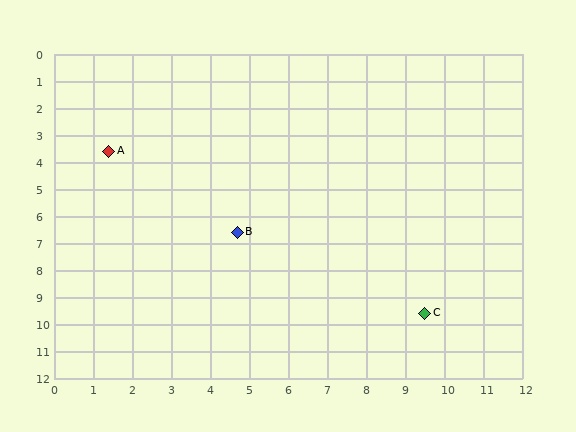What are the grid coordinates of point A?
Point A is at approximately (1.4, 3.6).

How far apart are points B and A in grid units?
Points B and A are about 4.5 grid units apart.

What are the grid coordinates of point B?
Point B is at approximately (4.7, 6.6).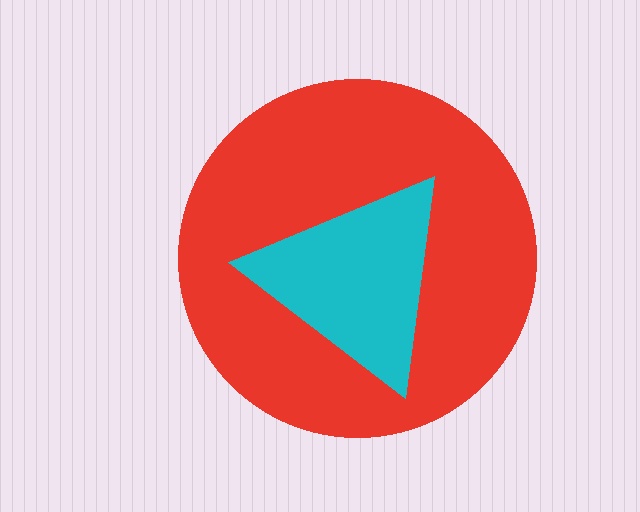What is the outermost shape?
The red circle.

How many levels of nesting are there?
2.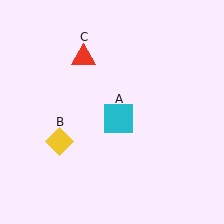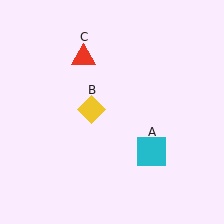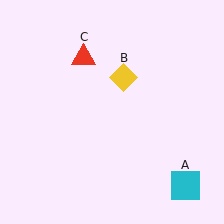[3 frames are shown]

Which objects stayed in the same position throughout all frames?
Red triangle (object C) remained stationary.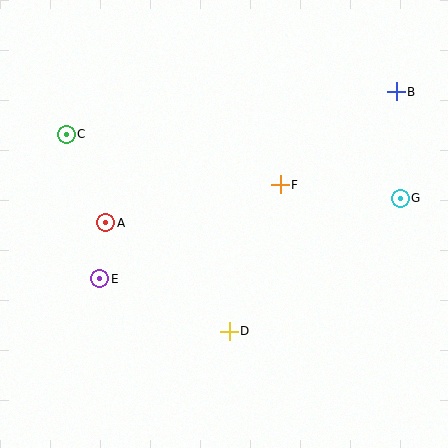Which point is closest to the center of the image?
Point F at (280, 185) is closest to the center.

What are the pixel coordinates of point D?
Point D is at (229, 331).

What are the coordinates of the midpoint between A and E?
The midpoint between A and E is at (103, 251).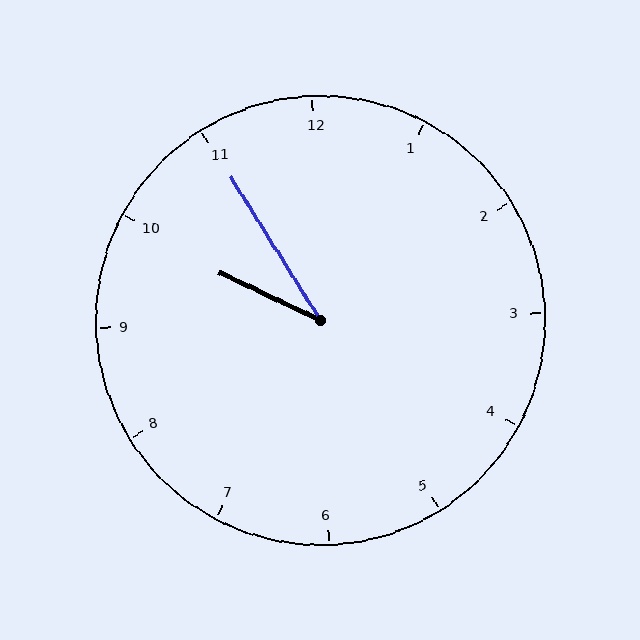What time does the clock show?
9:55.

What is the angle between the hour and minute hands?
Approximately 32 degrees.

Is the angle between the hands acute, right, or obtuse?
It is acute.